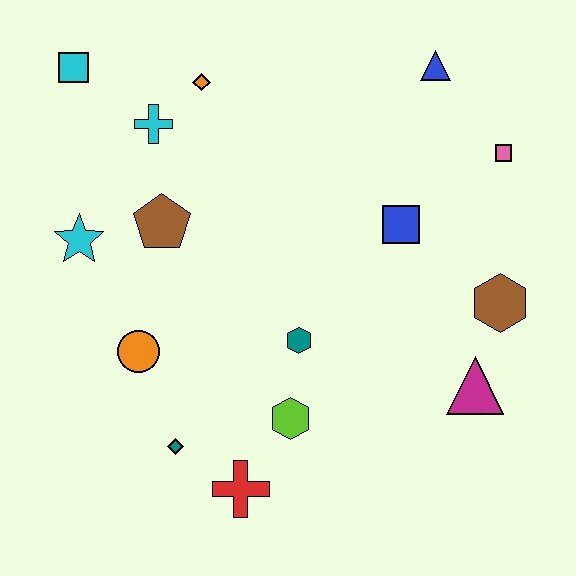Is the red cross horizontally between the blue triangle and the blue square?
No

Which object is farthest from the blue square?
The cyan square is farthest from the blue square.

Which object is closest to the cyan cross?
The orange diamond is closest to the cyan cross.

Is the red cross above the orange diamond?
No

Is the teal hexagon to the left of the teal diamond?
No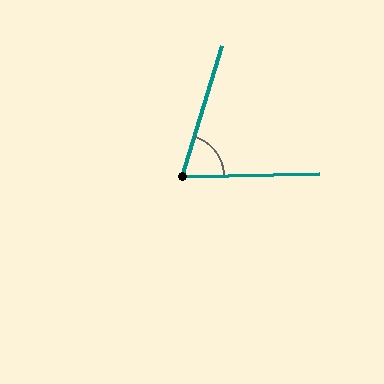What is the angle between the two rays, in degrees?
Approximately 72 degrees.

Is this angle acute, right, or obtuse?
It is acute.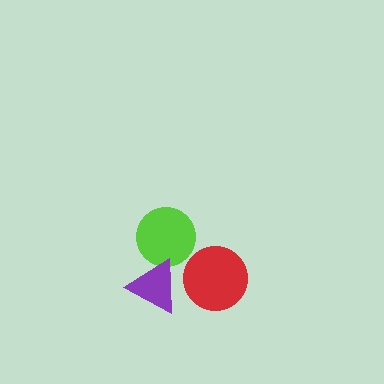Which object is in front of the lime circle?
The purple triangle is in front of the lime circle.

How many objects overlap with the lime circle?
1 object overlaps with the lime circle.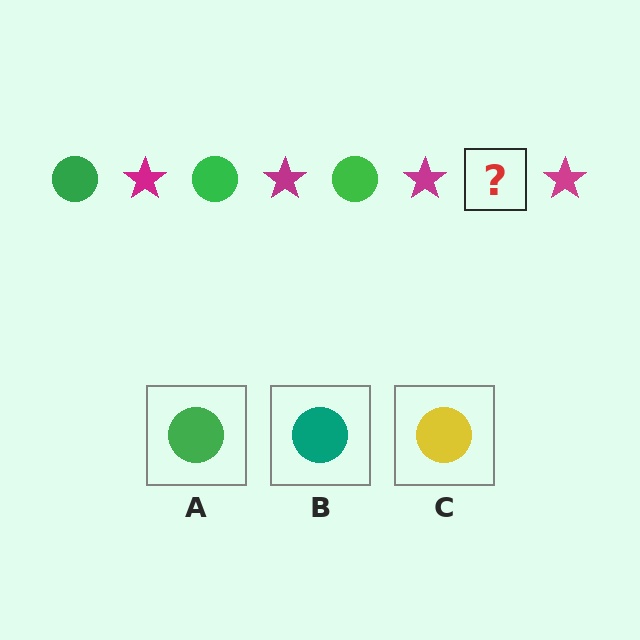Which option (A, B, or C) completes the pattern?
A.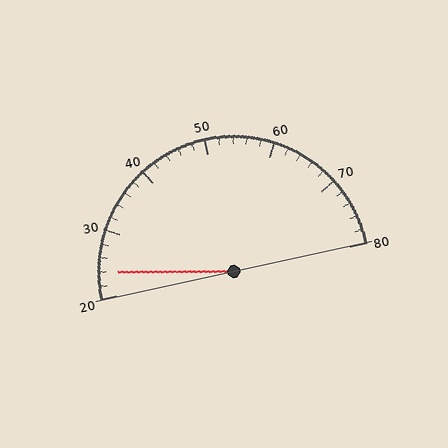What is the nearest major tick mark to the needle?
The nearest major tick mark is 20.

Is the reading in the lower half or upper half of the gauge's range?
The reading is in the lower half of the range (20 to 80).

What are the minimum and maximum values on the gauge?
The gauge ranges from 20 to 80.